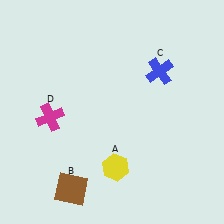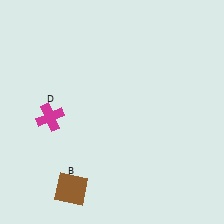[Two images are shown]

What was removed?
The blue cross (C), the yellow hexagon (A) were removed in Image 2.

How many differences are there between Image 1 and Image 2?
There are 2 differences between the two images.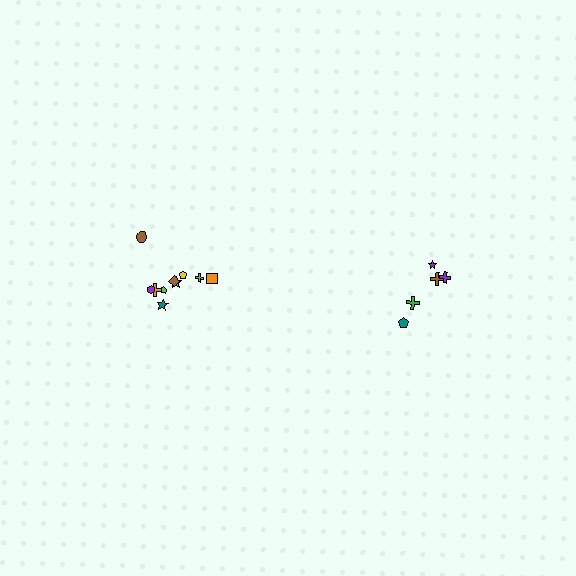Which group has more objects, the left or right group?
The left group.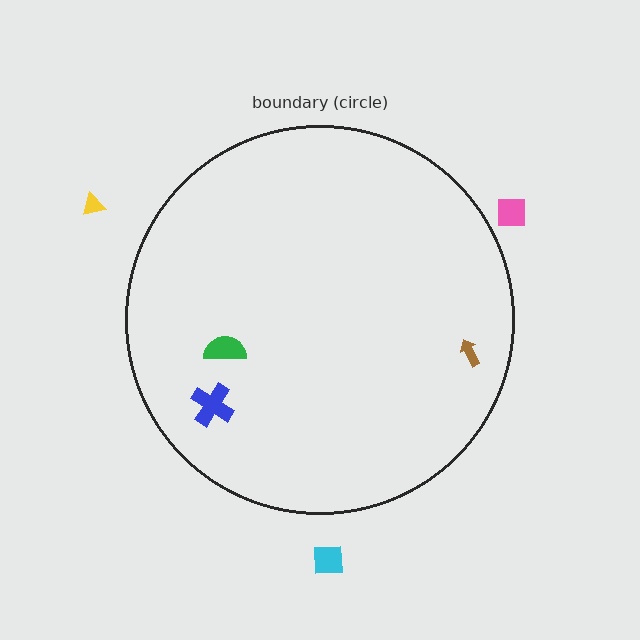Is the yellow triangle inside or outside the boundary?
Outside.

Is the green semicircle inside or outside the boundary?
Inside.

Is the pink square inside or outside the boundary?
Outside.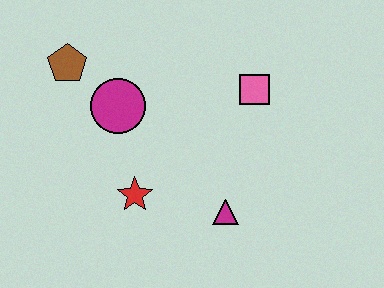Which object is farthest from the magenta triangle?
The brown pentagon is farthest from the magenta triangle.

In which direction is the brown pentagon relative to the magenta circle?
The brown pentagon is to the left of the magenta circle.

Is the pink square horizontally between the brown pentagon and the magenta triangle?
No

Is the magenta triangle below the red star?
Yes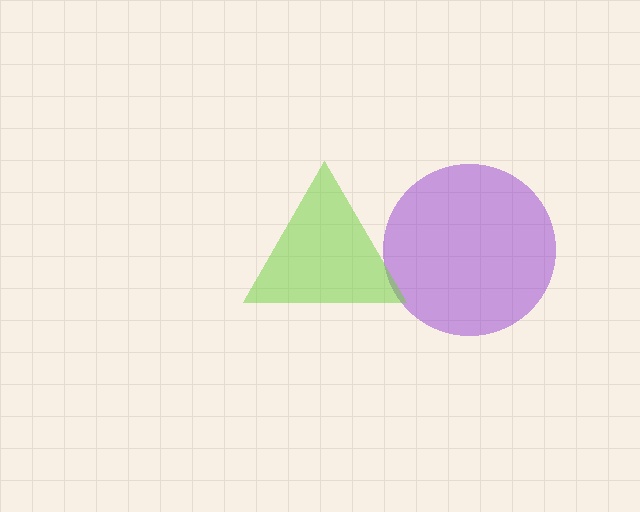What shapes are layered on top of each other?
The layered shapes are: a purple circle, a lime triangle.